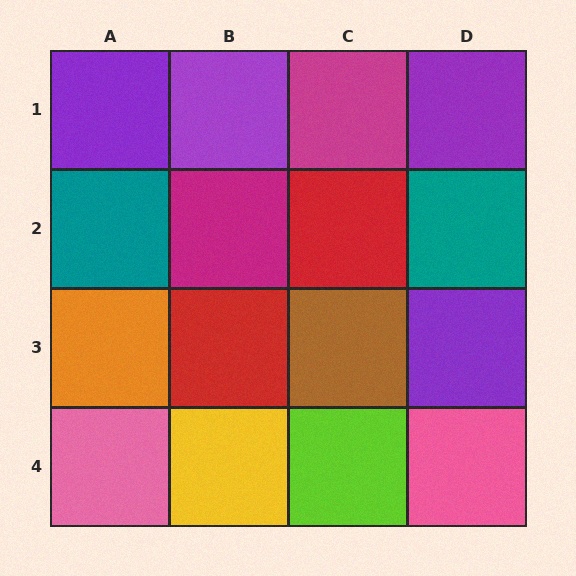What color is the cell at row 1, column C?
Magenta.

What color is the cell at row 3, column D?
Purple.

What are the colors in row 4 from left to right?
Pink, yellow, lime, pink.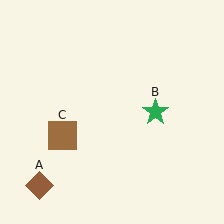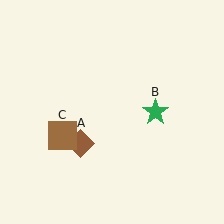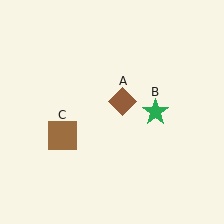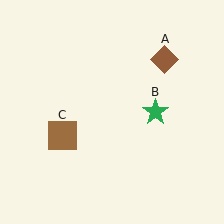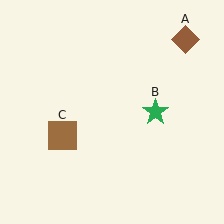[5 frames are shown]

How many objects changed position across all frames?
1 object changed position: brown diamond (object A).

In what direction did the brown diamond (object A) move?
The brown diamond (object A) moved up and to the right.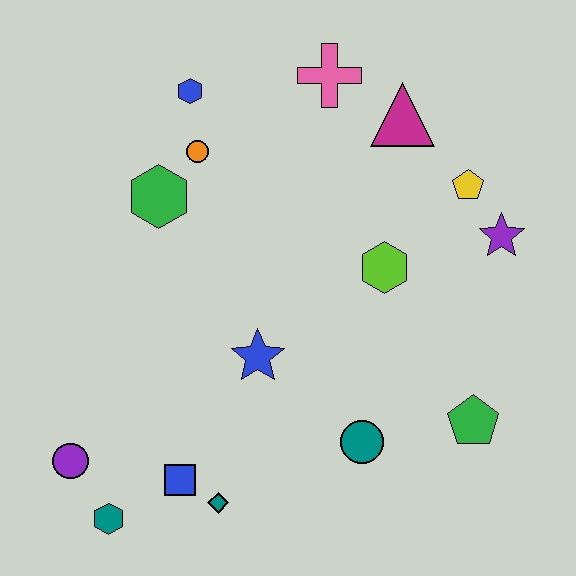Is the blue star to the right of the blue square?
Yes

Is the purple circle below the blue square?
No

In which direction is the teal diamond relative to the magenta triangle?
The teal diamond is below the magenta triangle.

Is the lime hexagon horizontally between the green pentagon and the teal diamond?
Yes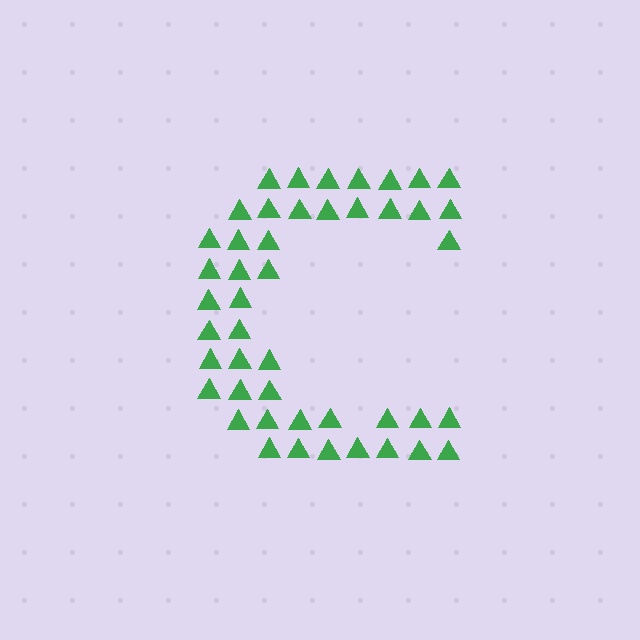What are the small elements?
The small elements are triangles.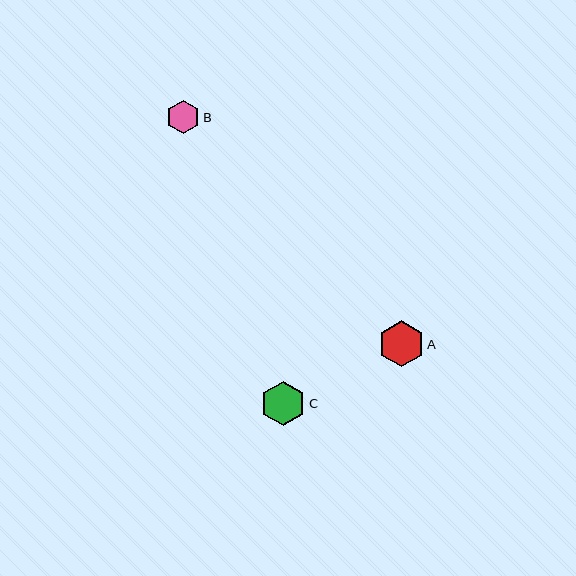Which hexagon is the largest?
Hexagon A is the largest with a size of approximately 46 pixels.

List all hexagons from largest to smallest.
From largest to smallest: A, C, B.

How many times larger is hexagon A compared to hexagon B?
Hexagon A is approximately 1.4 times the size of hexagon B.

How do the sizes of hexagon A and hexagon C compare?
Hexagon A and hexagon C are approximately the same size.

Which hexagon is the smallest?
Hexagon B is the smallest with a size of approximately 33 pixels.